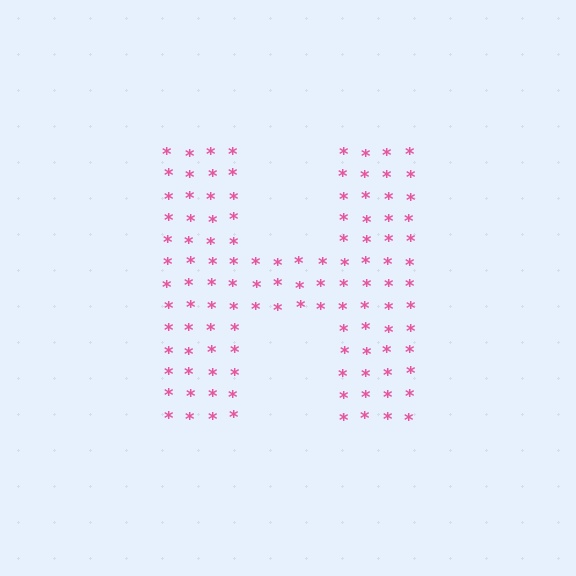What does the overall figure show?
The overall figure shows the letter H.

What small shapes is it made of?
It is made of small asterisks.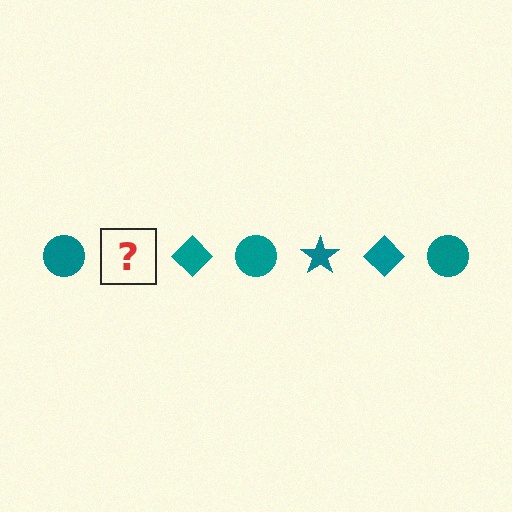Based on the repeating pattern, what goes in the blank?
The blank should be a teal star.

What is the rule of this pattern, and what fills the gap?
The rule is that the pattern cycles through circle, star, diamond shapes in teal. The gap should be filled with a teal star.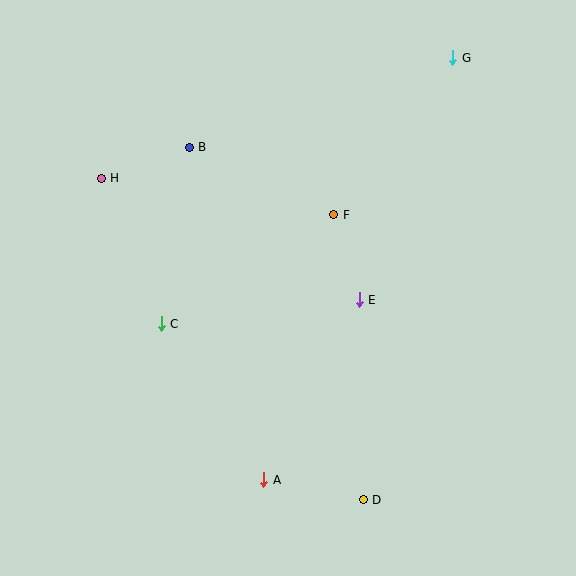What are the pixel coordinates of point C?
Point C is at (161, 324).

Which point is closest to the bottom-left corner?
Point A is closest to the bottom-left corner.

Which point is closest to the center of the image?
Point E at (359, 300) is closest to the center.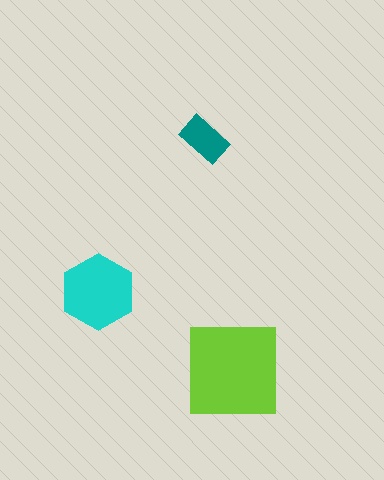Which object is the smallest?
The teal rectangle.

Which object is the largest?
The lime square.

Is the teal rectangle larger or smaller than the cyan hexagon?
Smaller.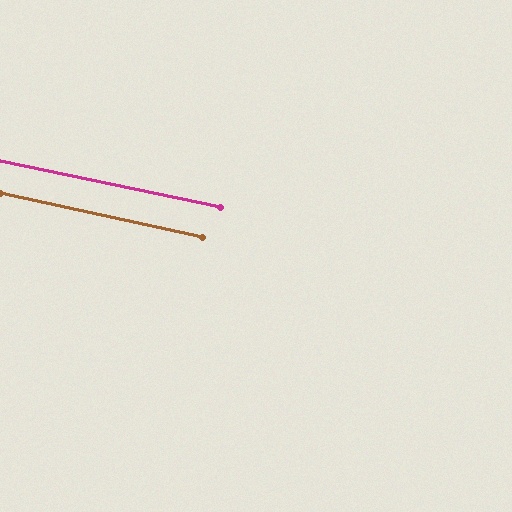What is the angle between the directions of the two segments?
Approximately 1 degree.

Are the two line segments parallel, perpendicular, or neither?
Parallel — their directions differ by only 0.5°.